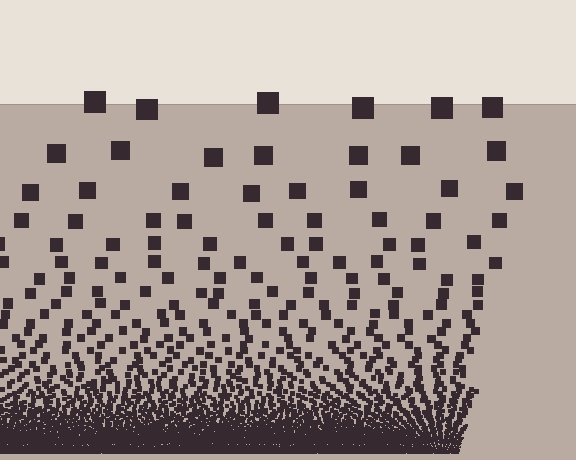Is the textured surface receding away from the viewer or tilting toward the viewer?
The surface appears to tilt toward the viewer. Texture elements get larger and sparser toward the top.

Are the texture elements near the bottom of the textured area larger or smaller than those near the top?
Smaller. The gradient is inverted — elements near the bottom are smaller and denser.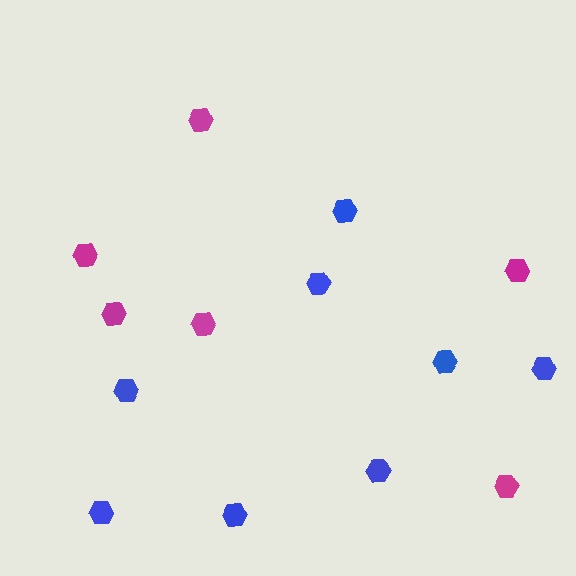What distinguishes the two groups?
There are 2 groups: one group of blue hexagons (8) and one group of magenta hexagons (6).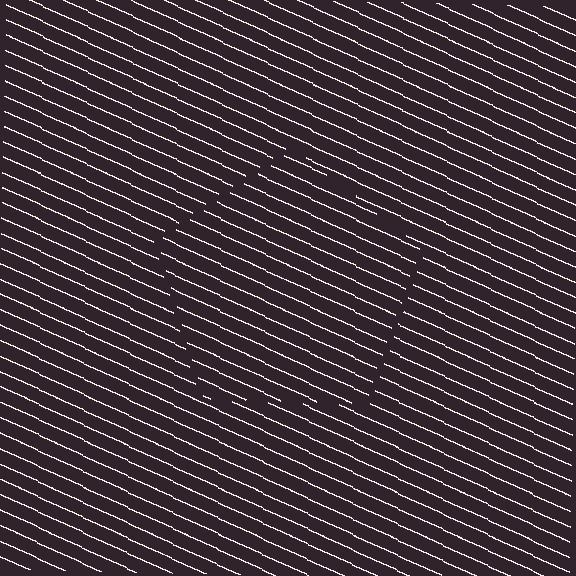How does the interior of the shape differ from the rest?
The interior of the shape contains the same grating, shifted by half a period — the contour is defined by the phase discontinuity where line-ends from the inner and outer gratings abut.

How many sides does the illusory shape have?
5 sides — the line-ends trace a pentagon.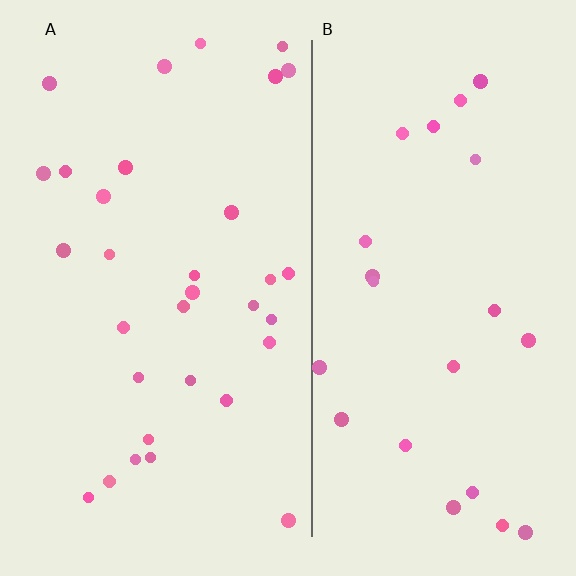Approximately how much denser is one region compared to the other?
Approximately 1.4× — region A over region B.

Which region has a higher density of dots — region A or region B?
A (the left).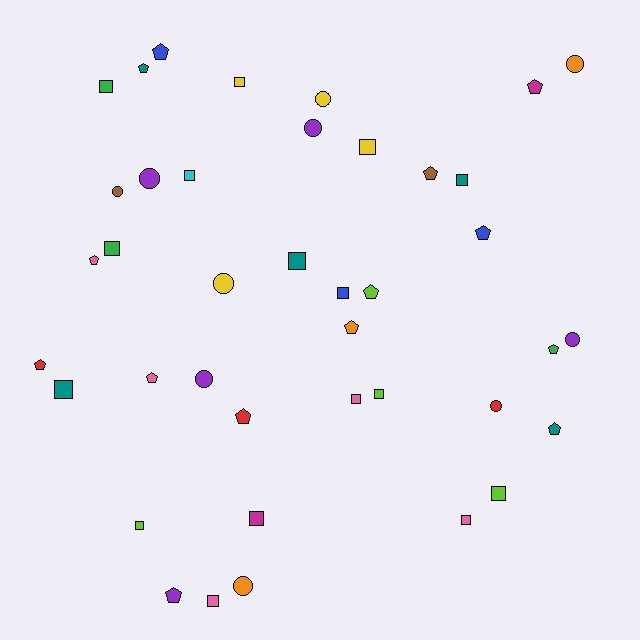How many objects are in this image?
There are 40 objects.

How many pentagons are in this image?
There are 14 pentagons.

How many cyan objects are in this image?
There is 1 cyan object.